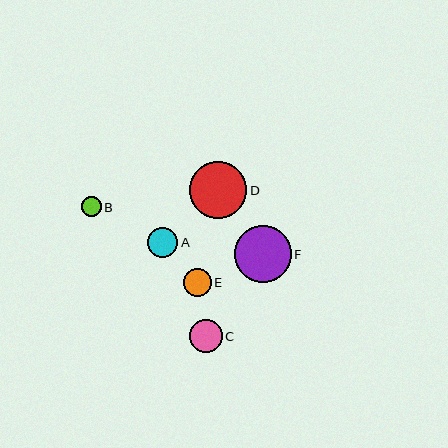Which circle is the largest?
Circle D is the largest with a size of approximately 58 pixels.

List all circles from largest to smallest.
From largest to smallest: D, F, C, A, E, B.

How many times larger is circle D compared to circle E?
Circle D is approximately 2.1 times the size of circle E.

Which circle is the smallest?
Circle B is the smallest with a size of approximately 20 pixels.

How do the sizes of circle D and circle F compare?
Circle D and circle F are approximately the same size.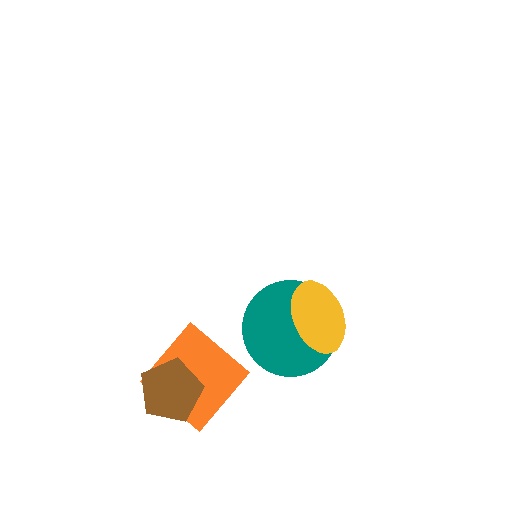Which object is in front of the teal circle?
The yellow ellipse is in front of the teal circle.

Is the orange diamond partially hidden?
Yes, it is partially covered by another shape.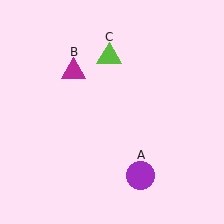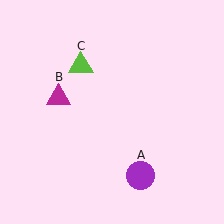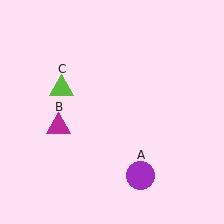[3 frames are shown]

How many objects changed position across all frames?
2 objects changed position: magenta triangle (object B), lime triangle (object C).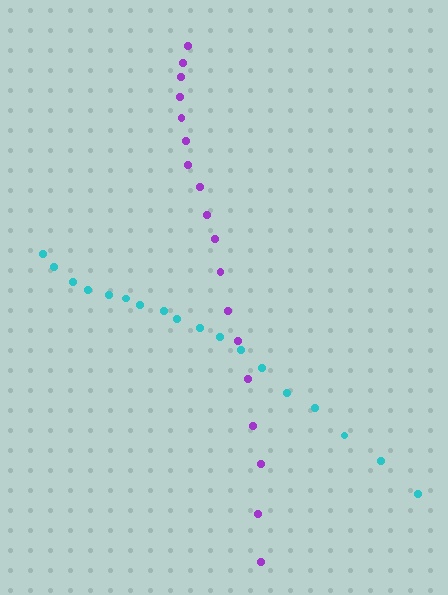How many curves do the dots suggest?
There are 2 distinct paths.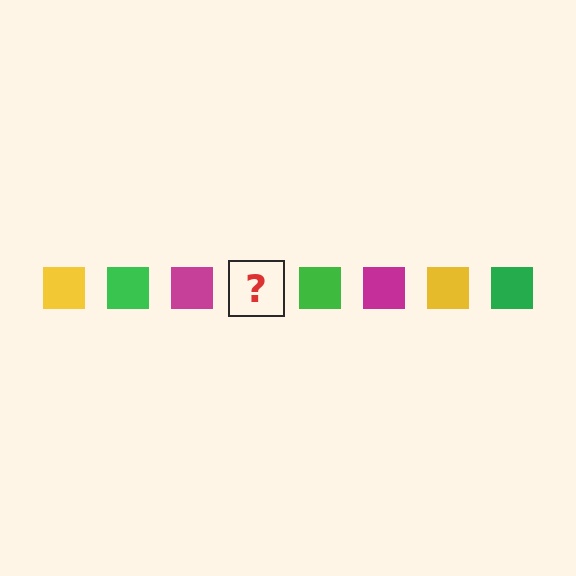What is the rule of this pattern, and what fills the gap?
The rule is that the pattern cycles through yellow, green, magenta squares. The gap should be filled with a yellow square.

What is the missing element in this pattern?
The missing element is a yellow square.